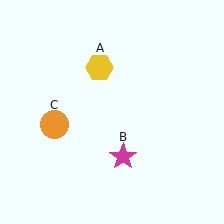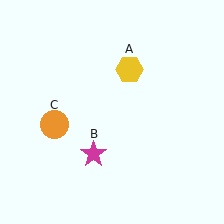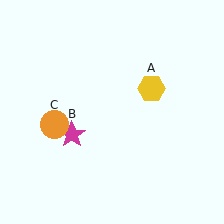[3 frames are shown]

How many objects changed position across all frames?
2 objects changed position: yellow hexagon (object A), magenta star (object B).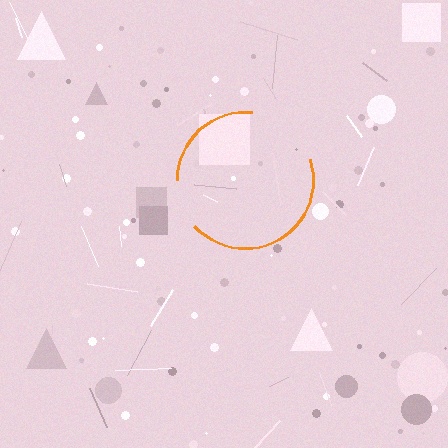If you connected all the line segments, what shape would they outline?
They would outline a circle.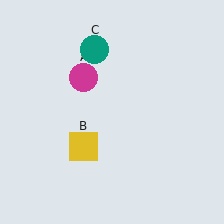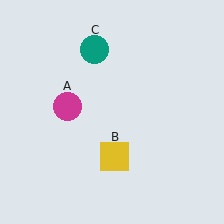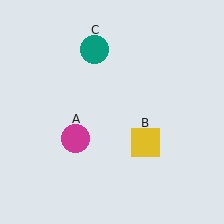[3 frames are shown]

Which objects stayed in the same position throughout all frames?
Teal circle (object C) remained stationary.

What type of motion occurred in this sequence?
The magenta circle (object A), yellow square (object B) rotated counterclockwise around the center of the scene.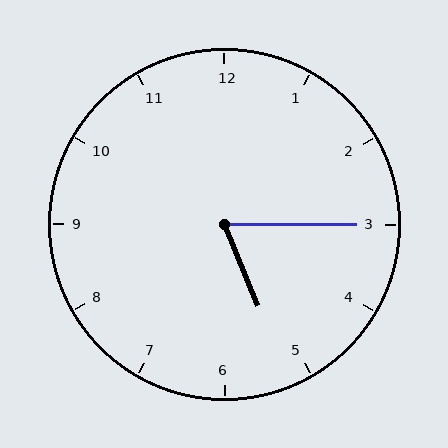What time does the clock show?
5:15.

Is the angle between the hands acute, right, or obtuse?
It is acute.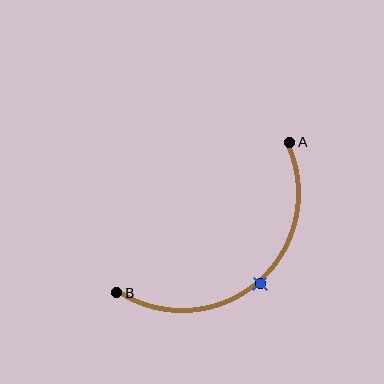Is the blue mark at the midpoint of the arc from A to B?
Yes. The blue mark lies on the arc at equal arc-length from both A and B — it is the arc midpoint.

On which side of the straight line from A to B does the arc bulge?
The arc bulges below and to the right of the straight line connecting A and B.